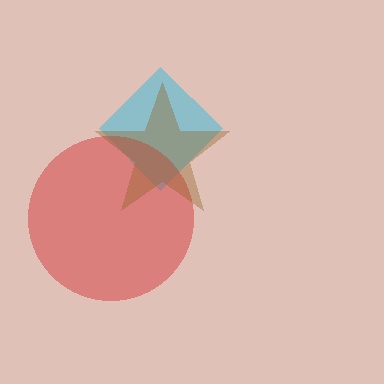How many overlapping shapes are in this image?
There are 3 overlapping shapes in the image.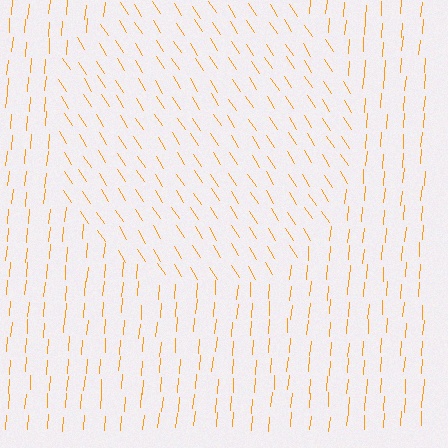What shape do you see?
I see a circle.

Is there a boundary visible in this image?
Yes, there is a texture boundary formed by a change in line orientation.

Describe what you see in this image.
The image is filled with small orange line segments. A circle region in the image has lines oriented differently from the surrounding lines, creating a visible texture boundary.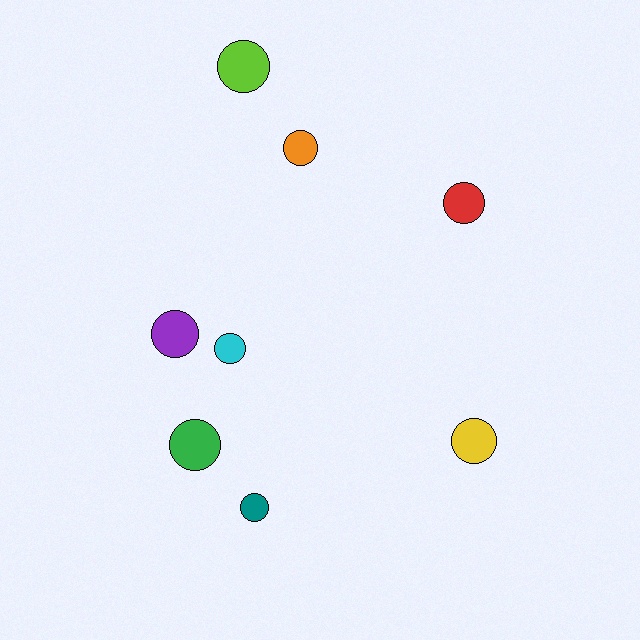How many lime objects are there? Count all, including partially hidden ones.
There is 1 lime object.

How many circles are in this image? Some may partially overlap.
There are 8 circles.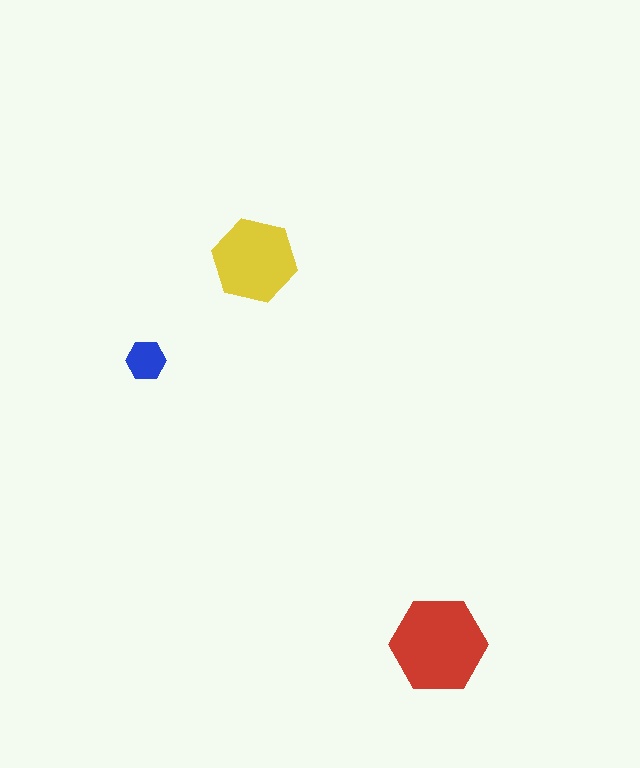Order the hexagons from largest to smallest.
the red one, the yellow one, the blue one.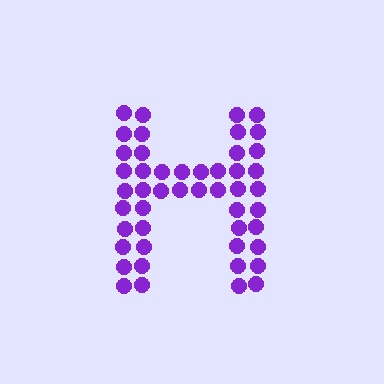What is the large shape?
The large shape is the letter H.